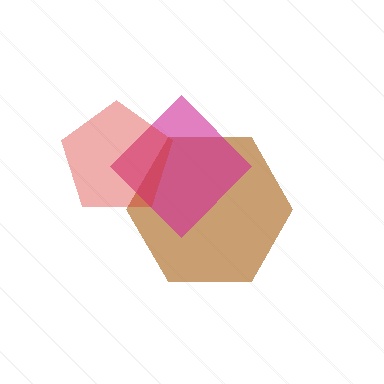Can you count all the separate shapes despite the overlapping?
Yes, there are 3 separate shapes.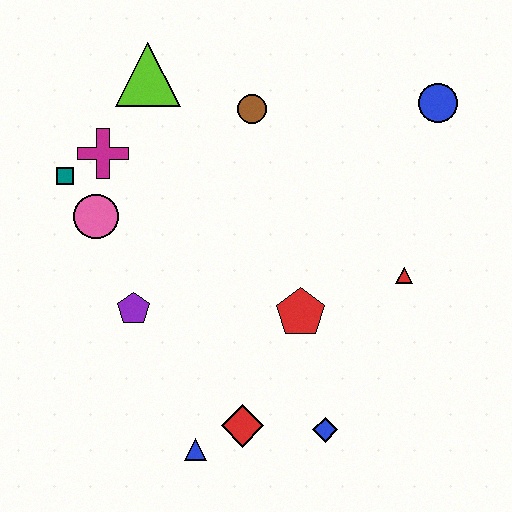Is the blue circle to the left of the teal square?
No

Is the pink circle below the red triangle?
No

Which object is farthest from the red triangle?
The teal square is farthest from the red triangle.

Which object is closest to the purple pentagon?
The pink circle is closest to the purple pentagon.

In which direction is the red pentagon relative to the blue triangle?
The red pentagon is above the blue triangle.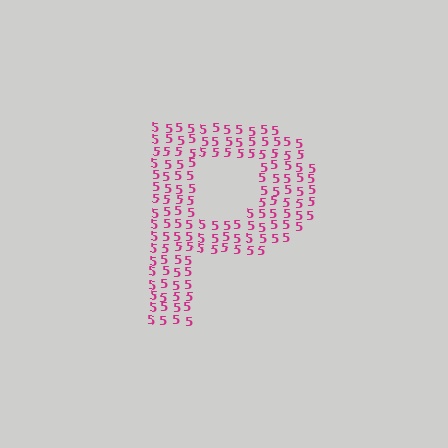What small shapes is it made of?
It is made of small digit 5's.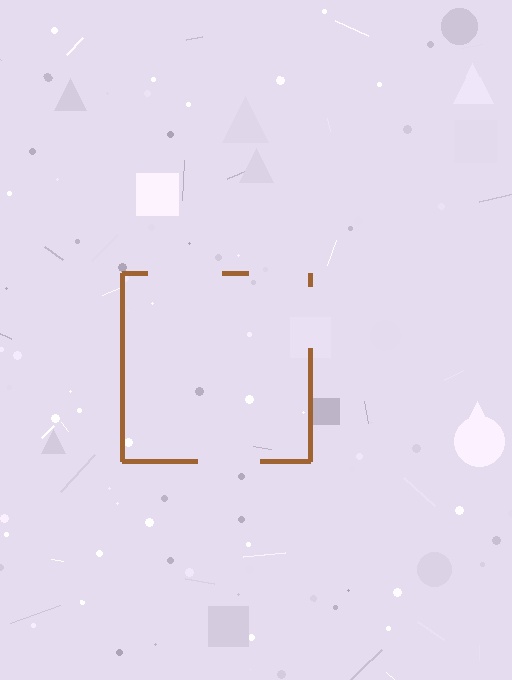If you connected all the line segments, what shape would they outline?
They would outline a square.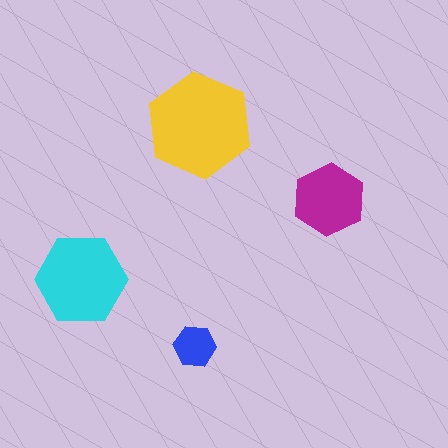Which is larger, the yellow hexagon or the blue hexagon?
The yellow one.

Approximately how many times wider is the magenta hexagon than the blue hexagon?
About 1.5 times wider.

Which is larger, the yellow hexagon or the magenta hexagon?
The yellow one.